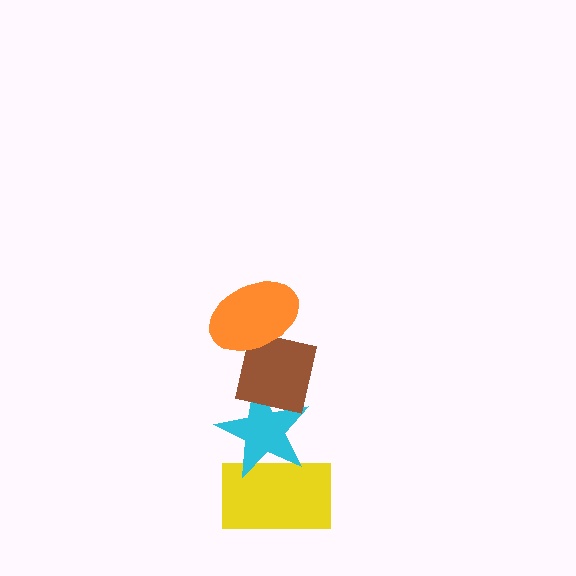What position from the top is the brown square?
The brown square is 2nd from the top.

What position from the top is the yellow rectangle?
The yellow rectangle is 4th from the top.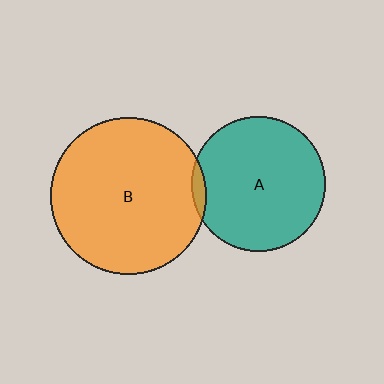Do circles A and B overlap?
Yes.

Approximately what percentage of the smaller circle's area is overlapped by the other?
Approximately 5%.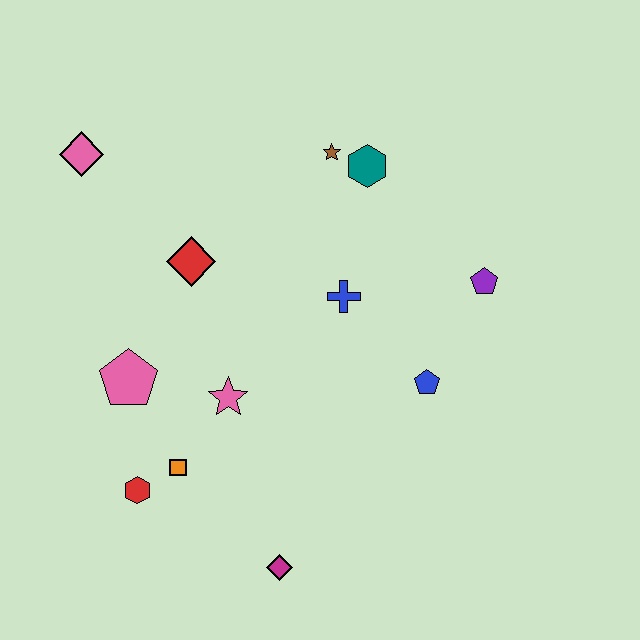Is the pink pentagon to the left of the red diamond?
Yes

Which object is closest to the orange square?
The red hexagon is closest to the orange square.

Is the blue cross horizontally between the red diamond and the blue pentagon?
Yes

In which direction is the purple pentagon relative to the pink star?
The purple pentagon is to the right of the pink star.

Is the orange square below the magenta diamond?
No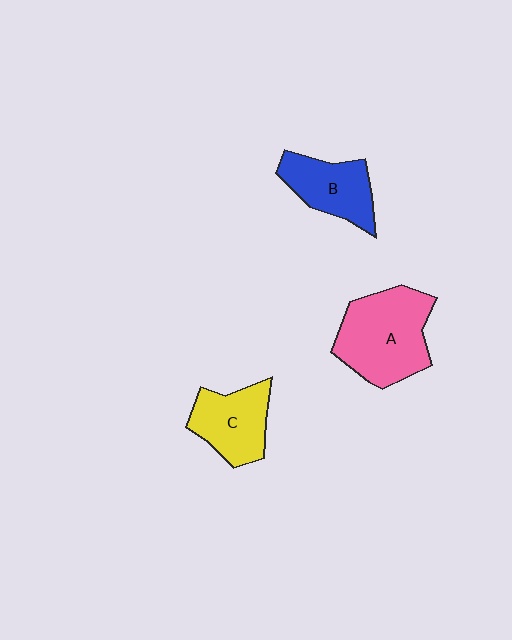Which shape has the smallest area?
Shape B (blue).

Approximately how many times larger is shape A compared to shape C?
Approximately 1.5 times.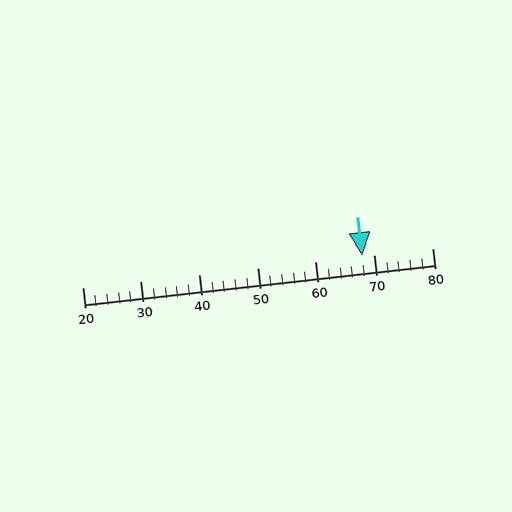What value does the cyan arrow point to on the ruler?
The cyan arrow points to approximately 68.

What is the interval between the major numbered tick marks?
The major tick marks are spaced 10 units apart.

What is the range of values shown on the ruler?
The ruler shows values from 20 to 80.